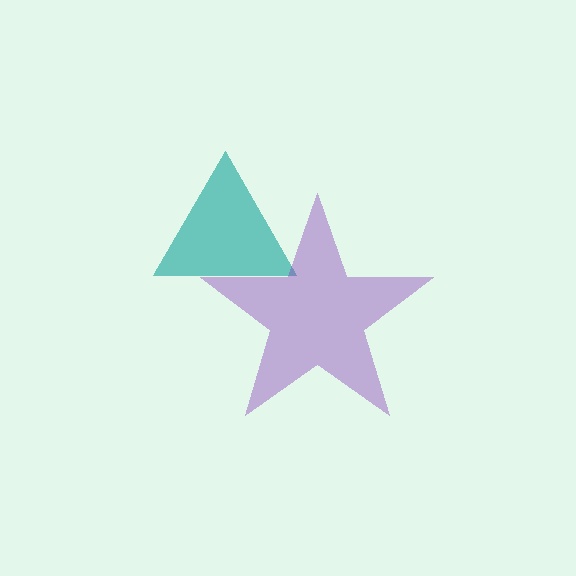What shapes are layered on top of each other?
The layered shapes are: a teal triangle, a purple star.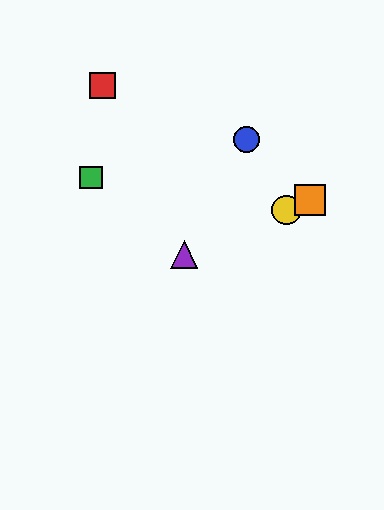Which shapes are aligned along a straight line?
The yellow circle, the purple triangle, the orange square are aligned along a straight line.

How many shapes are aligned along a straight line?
3 shapes (the yellow circle, the purple triangle, the orange square) are aligned along a straight line.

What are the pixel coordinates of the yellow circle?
The yellow circle is at (287, 210).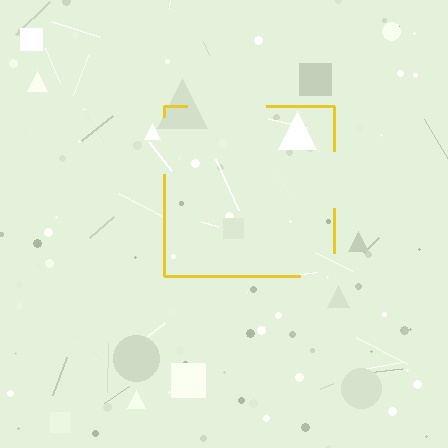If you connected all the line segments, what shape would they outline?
They would outline a square.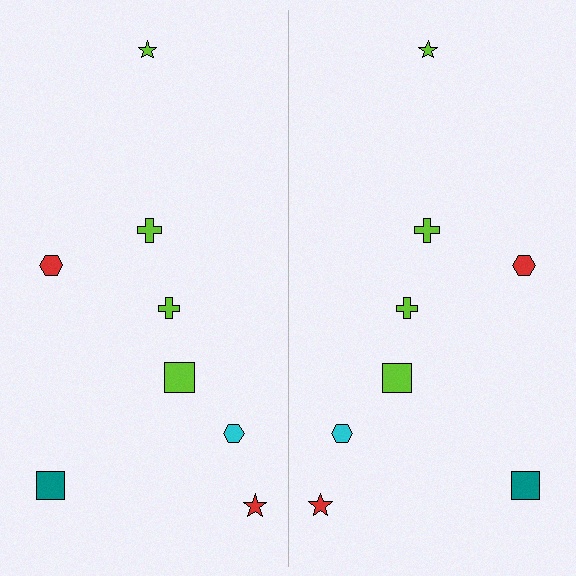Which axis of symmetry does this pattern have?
The pattern has a vertical axis of symmetry running through the center of the image.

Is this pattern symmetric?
Yes, this pattern has bilateral (reflection) symmetry.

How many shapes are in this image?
There are 16 shapes in this image.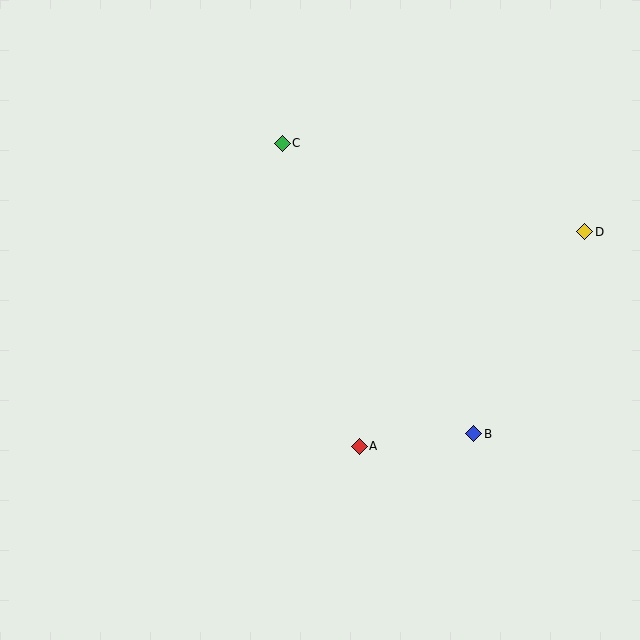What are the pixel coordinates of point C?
Point C is at (282, 143).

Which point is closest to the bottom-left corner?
Point A is closest to the bottom-left corner.